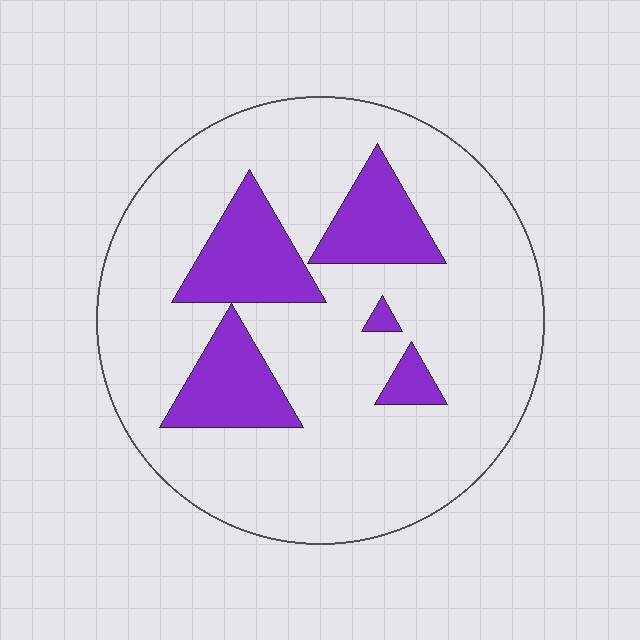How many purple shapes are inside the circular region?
5.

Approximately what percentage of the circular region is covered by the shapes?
Approximately 20%.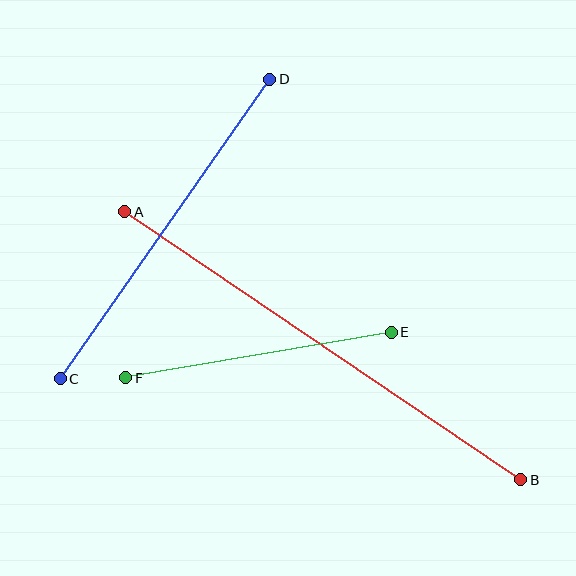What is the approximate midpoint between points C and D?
The midpoint is at approximately (165, 229) pixels.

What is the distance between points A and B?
The distance is approximately 478 pixels.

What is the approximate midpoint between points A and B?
The midpoint is at approximately (323, 346) pixels.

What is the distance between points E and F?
The distance is approximately 269 pixels.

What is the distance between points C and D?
The distance is approximately 365 pixels.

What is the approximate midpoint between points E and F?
The midpoint is at approximately (259, 355) pixels.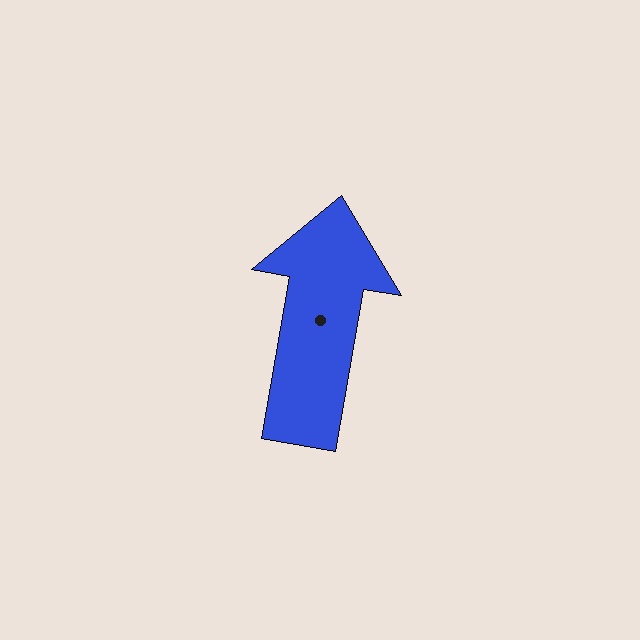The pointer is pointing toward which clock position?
Roughly 12 o'clock.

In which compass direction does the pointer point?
North.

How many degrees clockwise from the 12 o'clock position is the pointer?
Approximately 10 degrees.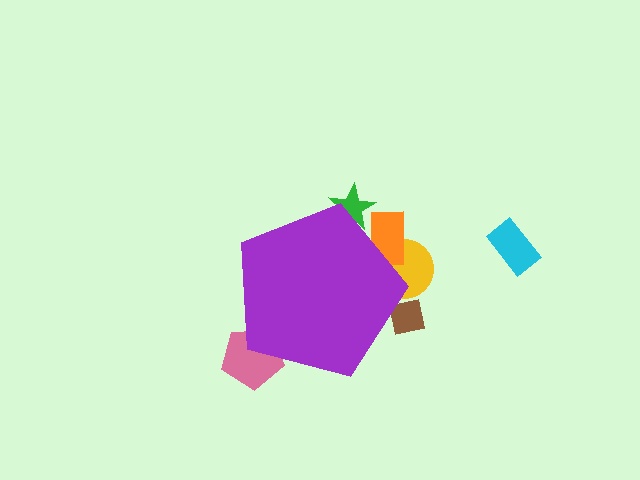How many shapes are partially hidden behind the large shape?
5 shapes are partially hidden.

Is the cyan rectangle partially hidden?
No, the cyan rectangle is fully visible.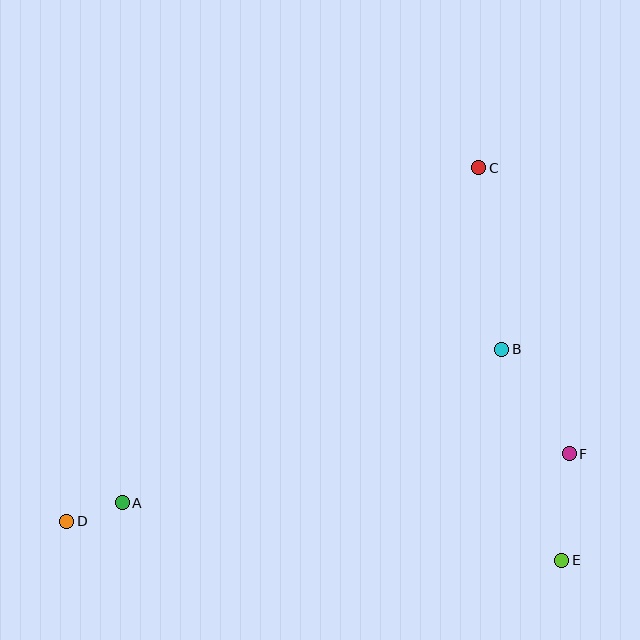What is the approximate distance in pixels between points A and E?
The distance between A and E is approximately 443 pixels.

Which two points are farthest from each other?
Points C and D are farthest from each other.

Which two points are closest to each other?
Points A and D are closest to each other.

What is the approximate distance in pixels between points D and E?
The distance between D and E is approximately 496 pixels.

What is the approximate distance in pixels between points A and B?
The distance between A and B is approximately 409 pixels.